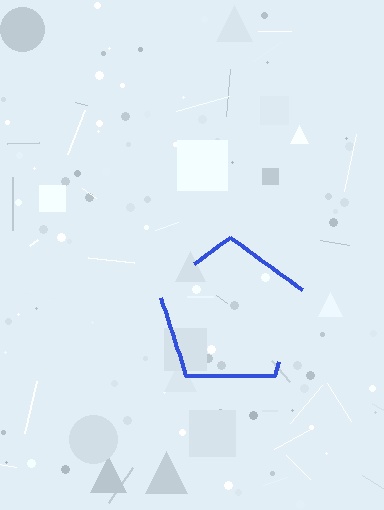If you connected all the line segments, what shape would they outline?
They would outline a pentagon.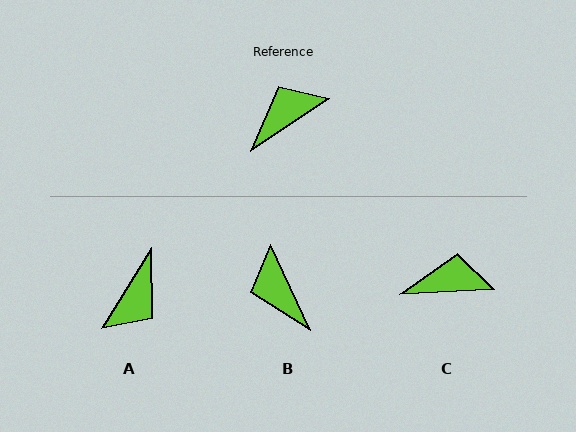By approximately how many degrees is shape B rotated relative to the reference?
Approximately 81 degrees counter-clockwise.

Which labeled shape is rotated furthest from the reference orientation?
A, about 156 degrees away.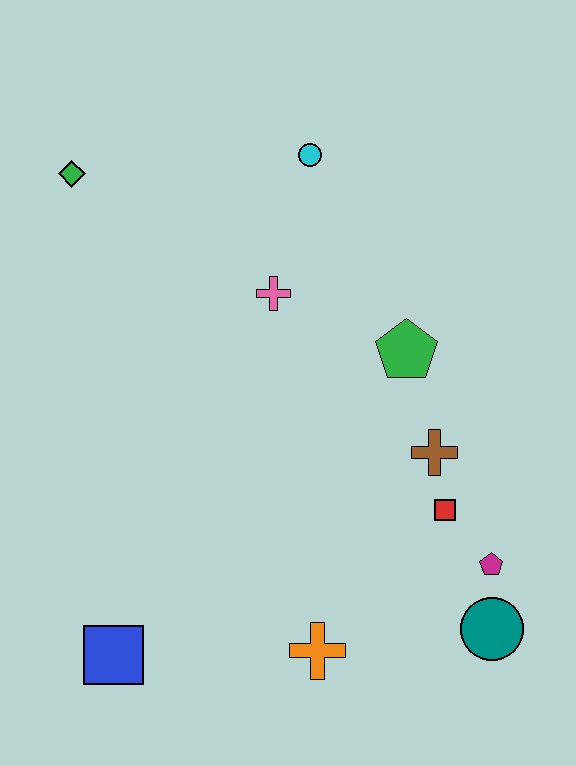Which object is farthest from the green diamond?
The teal circle is farthest from the green diamond.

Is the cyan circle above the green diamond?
Yes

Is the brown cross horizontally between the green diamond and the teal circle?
Yes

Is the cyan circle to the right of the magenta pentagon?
No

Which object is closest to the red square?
The brown cross is closest to the red square.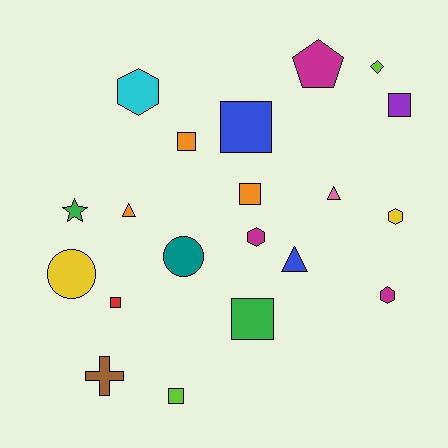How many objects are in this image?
There are 20 objects.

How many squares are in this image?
There are 7 squares.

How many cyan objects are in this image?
There is 1 cyan object.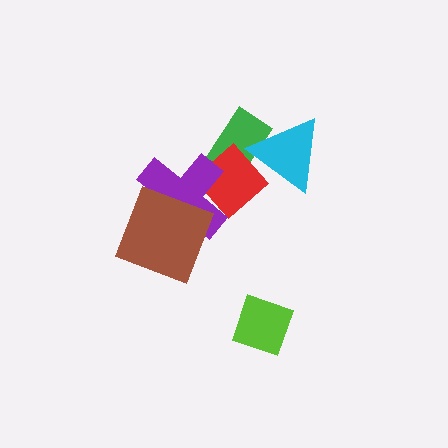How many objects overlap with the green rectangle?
2 objects overlap with the green rectangle.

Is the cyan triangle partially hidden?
No, no other shape covers it.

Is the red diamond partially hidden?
Yes, it is partially covered by another shape.